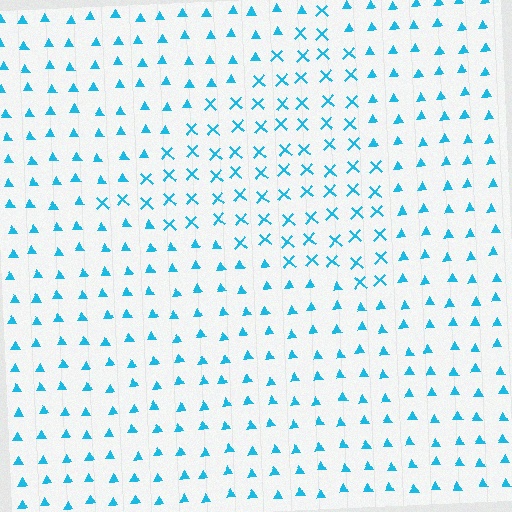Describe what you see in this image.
The image is filled with small cyan elements arranged in a uniform grid. A triangle-shaped region contains X marks, while the surrounding area contains triangles. The boundary is defined purely by the change in element shape.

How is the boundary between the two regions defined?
The boundary is defined by a change in element shape: X marks inside vs. triangles outside. All elements share the same color and spacing.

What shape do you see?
I see a triangle.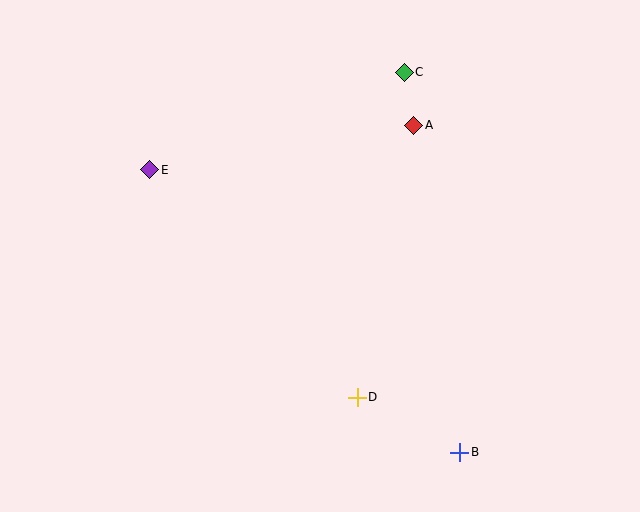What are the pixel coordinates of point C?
Point C is at (404, 72).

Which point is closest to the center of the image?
Point D at (357, 397) is closest to the center.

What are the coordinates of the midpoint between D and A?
The midpoint between D and A is at (386, 261).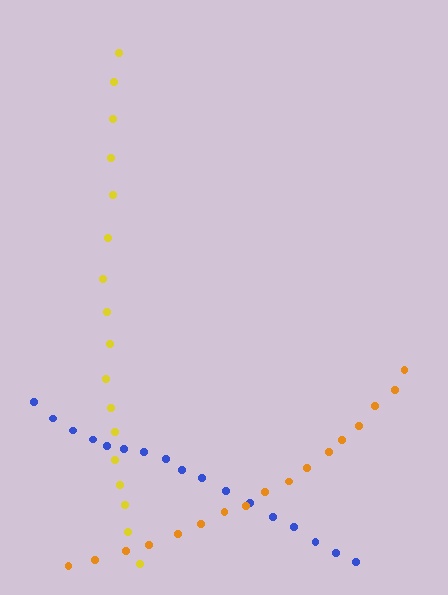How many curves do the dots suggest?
There are 3 distinct paths.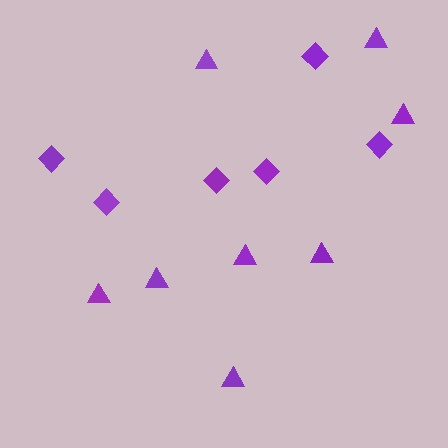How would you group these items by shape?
There are 2 groups: one group of diamonds (6) and one group of triangles (8).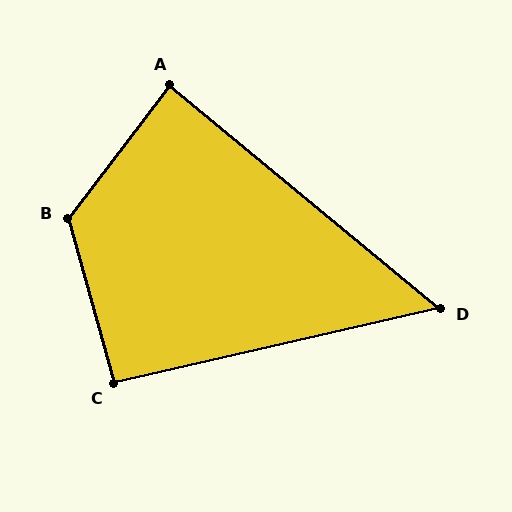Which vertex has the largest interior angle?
B, at approximately 127 degrees.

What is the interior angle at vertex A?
Approximately 88 degrees (approximately right).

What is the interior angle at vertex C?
Approximately 92 degrees (approximately right).